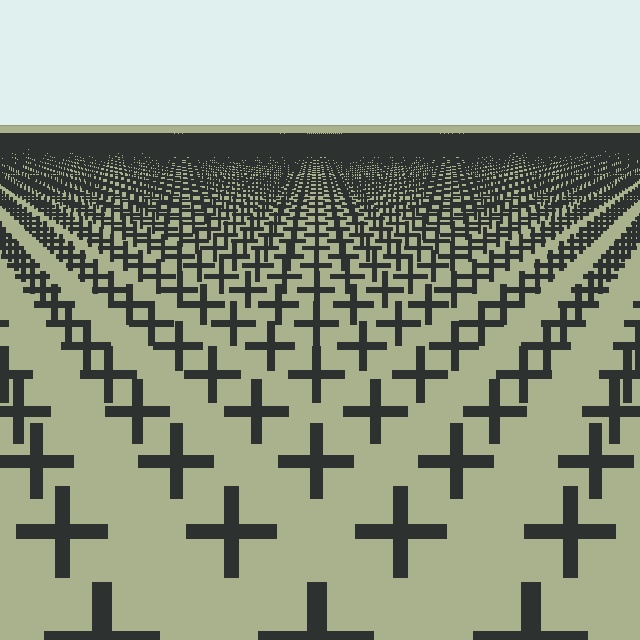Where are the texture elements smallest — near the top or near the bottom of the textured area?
Near the top.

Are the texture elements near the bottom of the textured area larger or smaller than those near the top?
Larger. Near the bottom, elements are closer to the viewer and appear at a bigger on-screen size.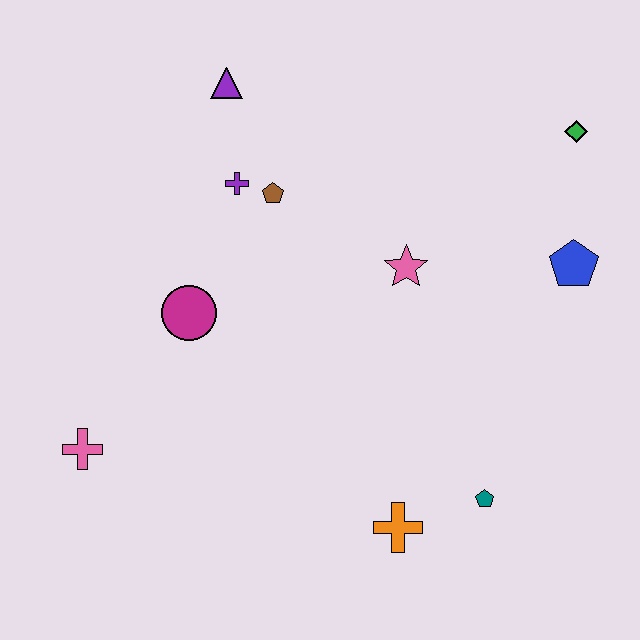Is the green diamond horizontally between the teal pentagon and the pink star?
No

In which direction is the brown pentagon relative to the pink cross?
The brown pentagon is above the pink cross.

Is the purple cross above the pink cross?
Yes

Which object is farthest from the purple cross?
The teal pentagon is farthest from the purple cross.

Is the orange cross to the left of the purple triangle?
No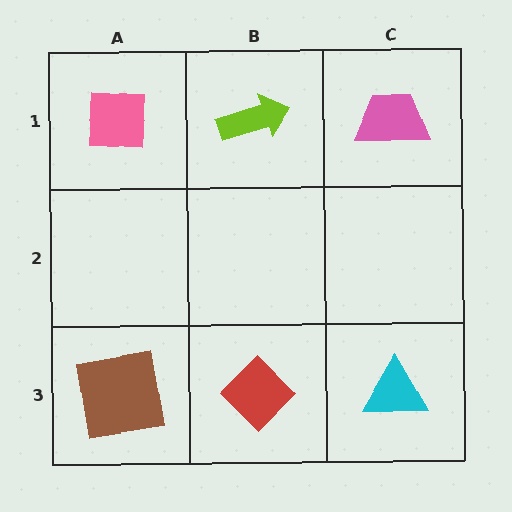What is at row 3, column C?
A cyan triangle.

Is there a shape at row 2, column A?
No, that cell is empty.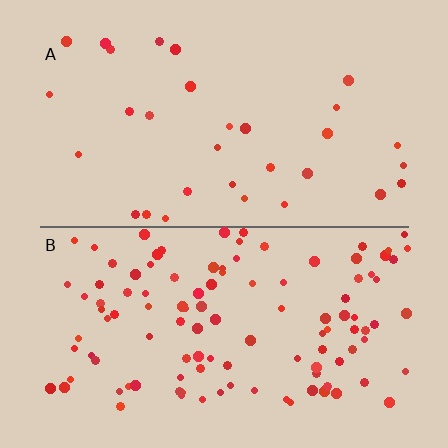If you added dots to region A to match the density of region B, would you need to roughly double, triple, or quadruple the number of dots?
Approximately quadruple.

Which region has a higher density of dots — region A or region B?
B (the bottom).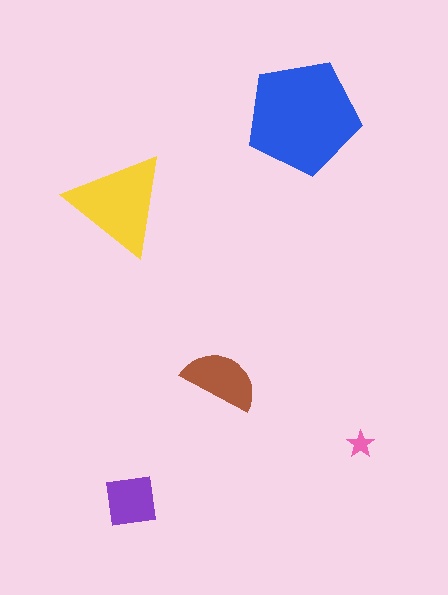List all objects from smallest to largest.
The pink star, the purple square, the brown semicircle, the yellow triangle, the blue pentagon.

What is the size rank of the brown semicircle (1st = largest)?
3rd.